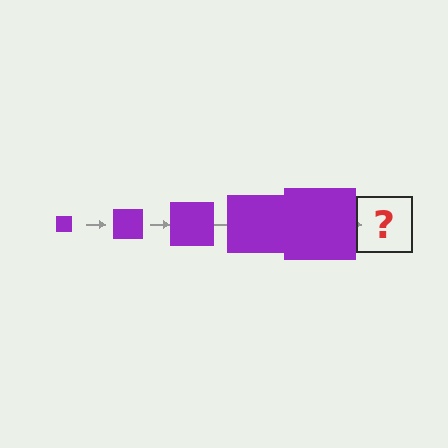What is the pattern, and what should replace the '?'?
The pattern is that the square gets progressively larger each step. The '?' should be a purple square, larger than the previous one.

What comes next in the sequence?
The next element should be a purple square, larger than the previous one.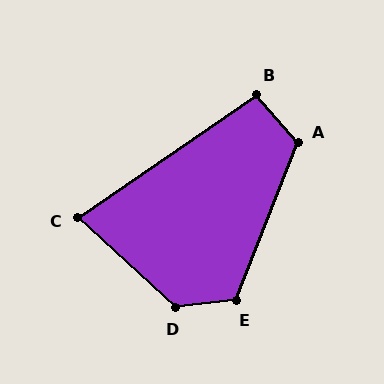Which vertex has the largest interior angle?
D, at approximately 130 degrees.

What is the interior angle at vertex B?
Approximately 96 degrees (obtuse).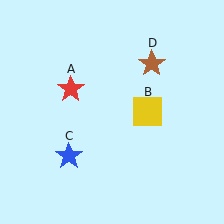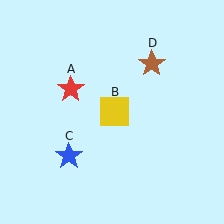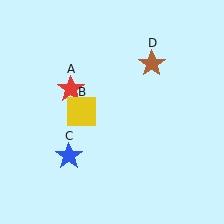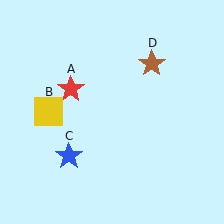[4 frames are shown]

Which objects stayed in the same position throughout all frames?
Red star (object A) and blue star (object C) and brown star (object D) remained stationary.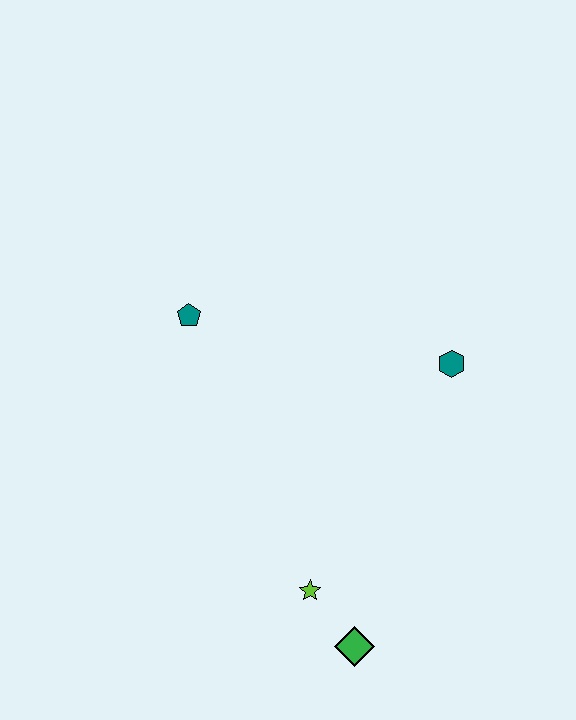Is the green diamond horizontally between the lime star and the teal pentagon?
No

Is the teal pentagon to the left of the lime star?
Yes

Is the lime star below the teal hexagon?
Yes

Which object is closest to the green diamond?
The lime star is closest to the green diamond.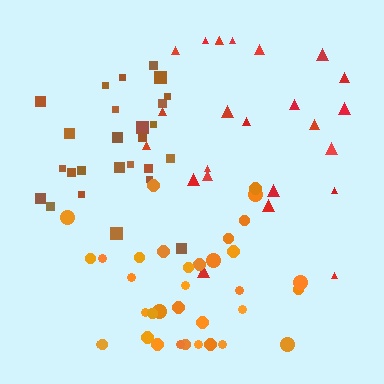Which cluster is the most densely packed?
Orange.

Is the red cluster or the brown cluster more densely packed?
Brown.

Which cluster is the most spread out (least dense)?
Red.